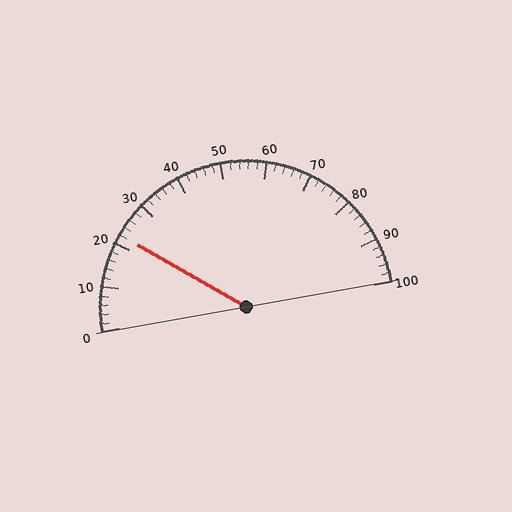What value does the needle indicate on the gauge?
The needle indicates approximately 22.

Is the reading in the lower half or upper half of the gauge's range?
The reading is in the lower half of the range (0 to 100).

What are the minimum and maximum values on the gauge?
The gauge ranges from 0 to 100.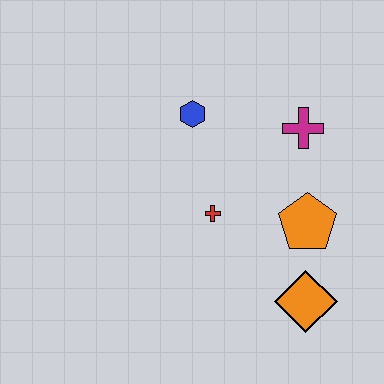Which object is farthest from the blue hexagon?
The orange diamond is farthest from the blue hexagon.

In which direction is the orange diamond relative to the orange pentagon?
The orange diamond is below the orange pentagon.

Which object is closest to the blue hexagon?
The red cross is closest to the blue hexagon.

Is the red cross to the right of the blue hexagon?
Yes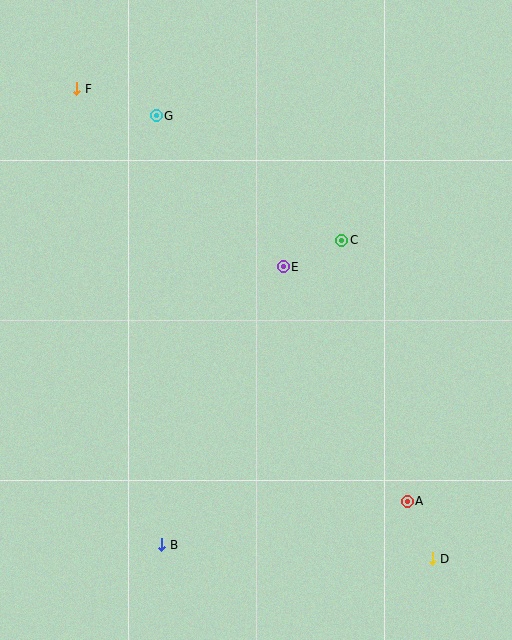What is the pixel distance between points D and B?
The distance between D and B is 271 pixels.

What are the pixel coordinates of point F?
Point F is at (77, 89).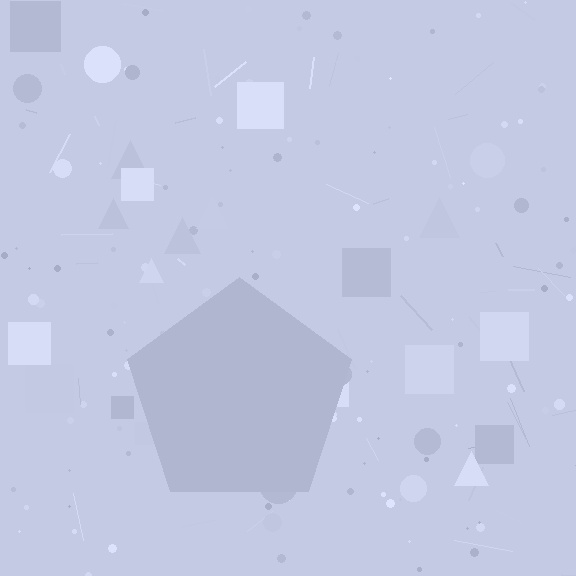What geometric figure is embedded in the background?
A pentagon is embedded in the background.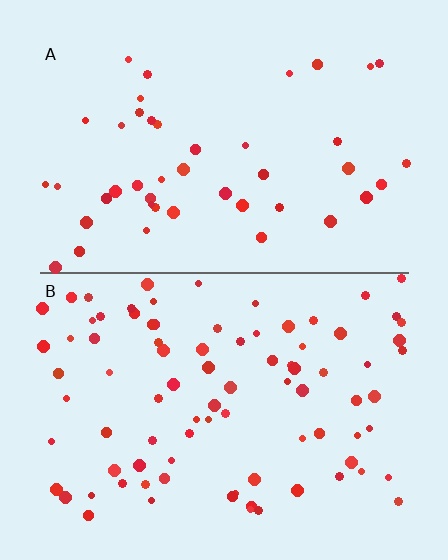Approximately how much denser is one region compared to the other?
Approximately 1.9× — region B over region A.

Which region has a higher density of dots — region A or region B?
B (the bottom).